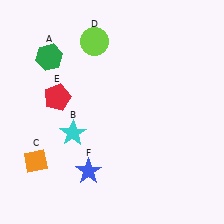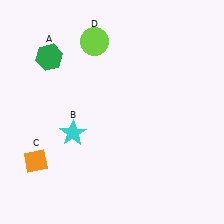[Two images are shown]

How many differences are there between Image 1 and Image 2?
There are 2 differences between the two images.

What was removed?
The blue star (F), the red pentagon (E) were removed in Image 2.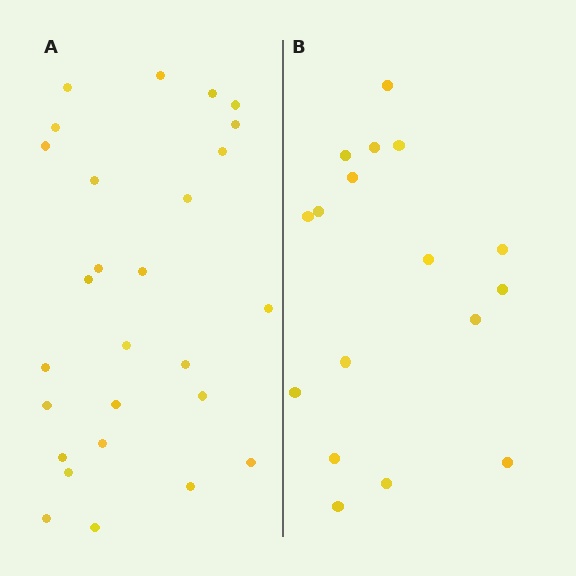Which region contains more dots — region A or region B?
Region A (the left region) has more dots.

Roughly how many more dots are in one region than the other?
Region A has roughly 10 or so more dots than region B.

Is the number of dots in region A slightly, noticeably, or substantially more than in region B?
Region A has substantially more. The ratio is roughly 1.6 to 1.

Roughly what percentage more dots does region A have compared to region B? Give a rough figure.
About 60% more.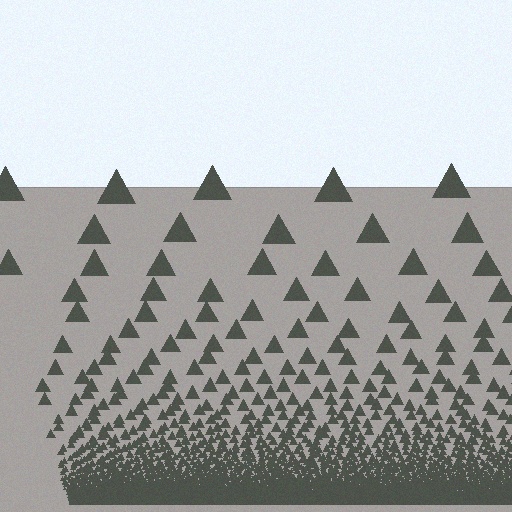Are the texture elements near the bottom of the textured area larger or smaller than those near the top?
Smaller. The gradient is inverted — elements near the bottom are smaller and denser.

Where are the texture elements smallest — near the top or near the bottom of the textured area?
Near the bottom.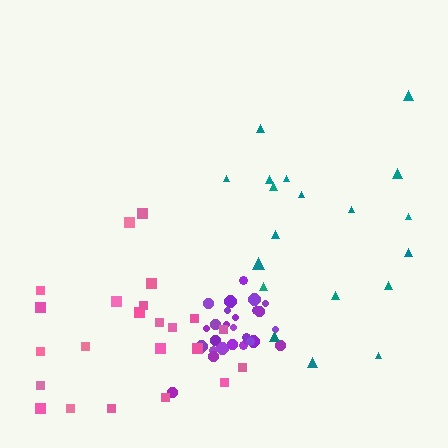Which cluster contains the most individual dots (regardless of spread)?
Purple (27).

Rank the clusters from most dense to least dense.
purple, pink, teal.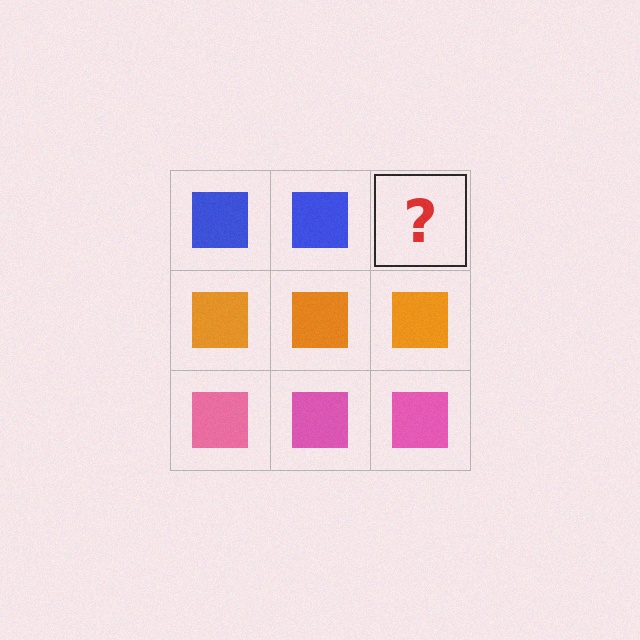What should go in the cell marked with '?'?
The missing cell should contain a blue square.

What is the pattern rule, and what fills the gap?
The rule is that each row has a consistent color. The gap should be filled with a blue square.